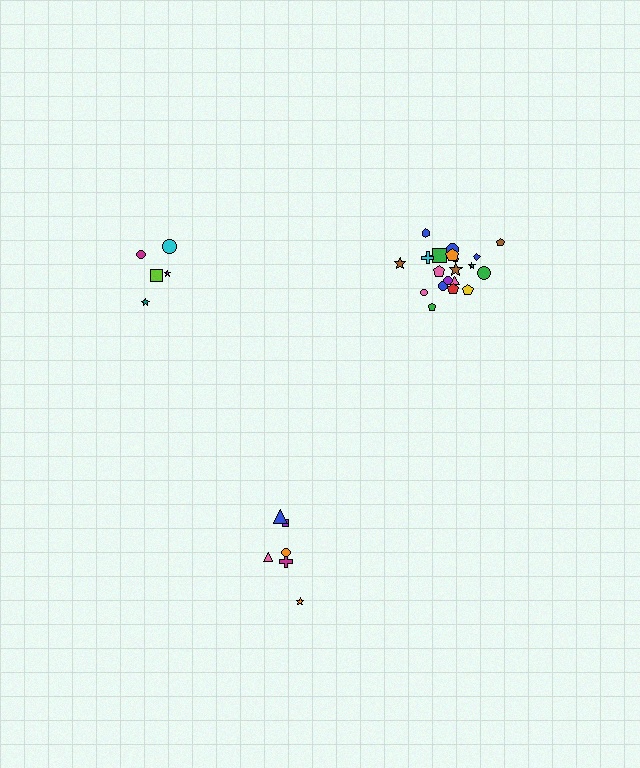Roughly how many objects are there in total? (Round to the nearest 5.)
Roughly 35 objects in total.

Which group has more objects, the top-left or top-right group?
The top-right group.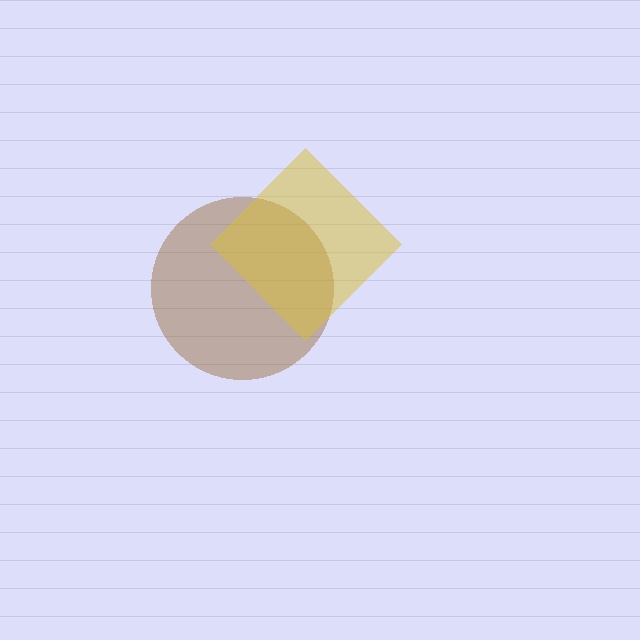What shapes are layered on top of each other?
The layered shapes are: a brown circle, a yellow diamond.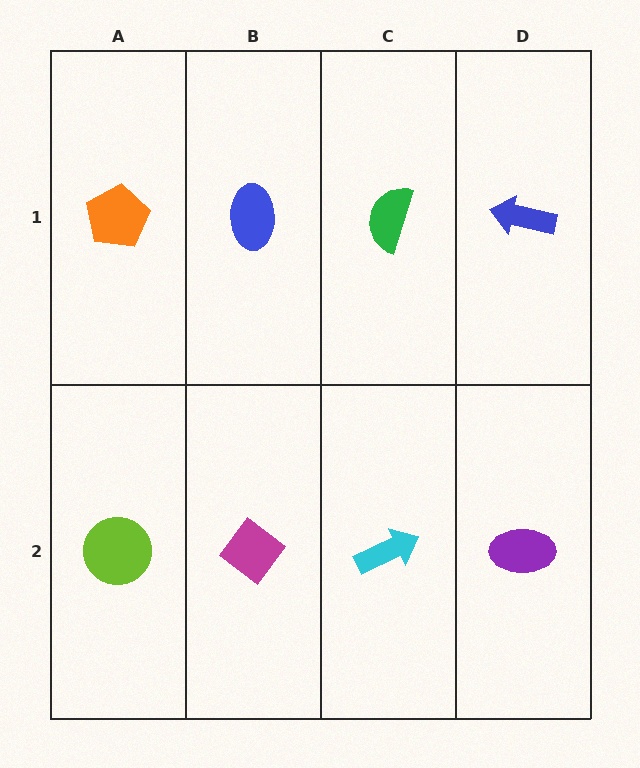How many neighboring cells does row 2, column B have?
3.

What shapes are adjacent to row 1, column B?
A magenta diamond (row 2, column B), an orange pentagon (row 1, column A), a green semicircle (row 1, column C).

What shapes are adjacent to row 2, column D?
A blue arrow (row 1, column D), a cyan arrow (row 2, column C).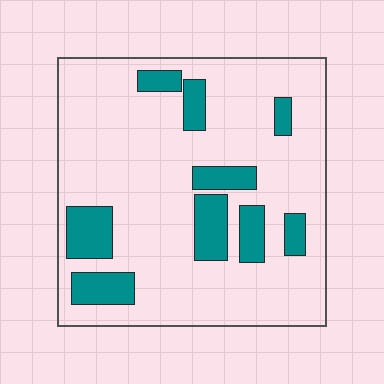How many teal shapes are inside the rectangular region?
9.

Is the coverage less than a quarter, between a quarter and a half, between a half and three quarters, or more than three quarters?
Less than a quarter.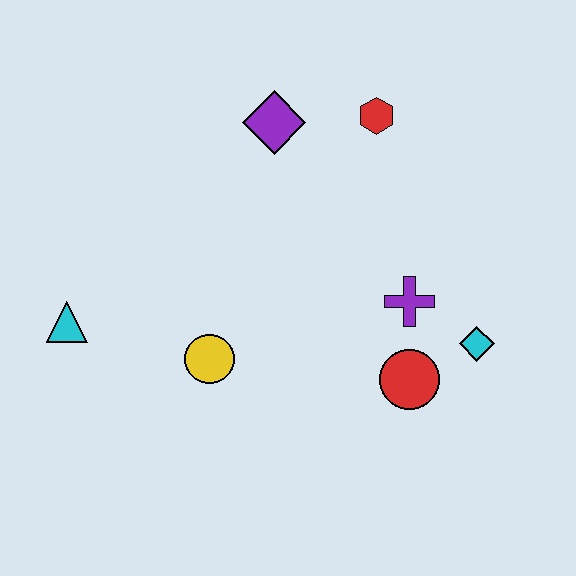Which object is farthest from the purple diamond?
The cyan diamond is farthest from the purple diamond.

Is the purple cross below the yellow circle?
No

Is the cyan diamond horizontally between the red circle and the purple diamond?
No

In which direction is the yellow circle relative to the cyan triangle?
The yellow circle is to the right of the cyan triangle.